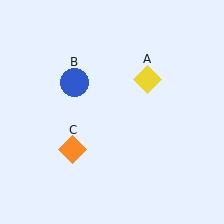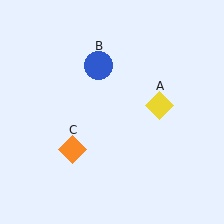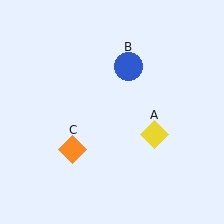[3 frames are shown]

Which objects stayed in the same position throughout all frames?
Orange diamond (object C) remained stationary.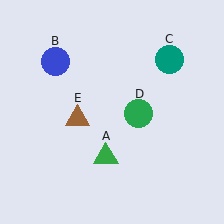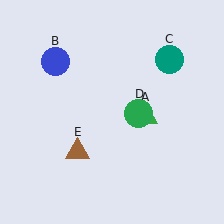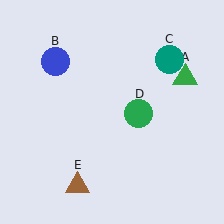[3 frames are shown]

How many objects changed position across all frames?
2 objects changed position: green triangle (object A), brown triangle (object E).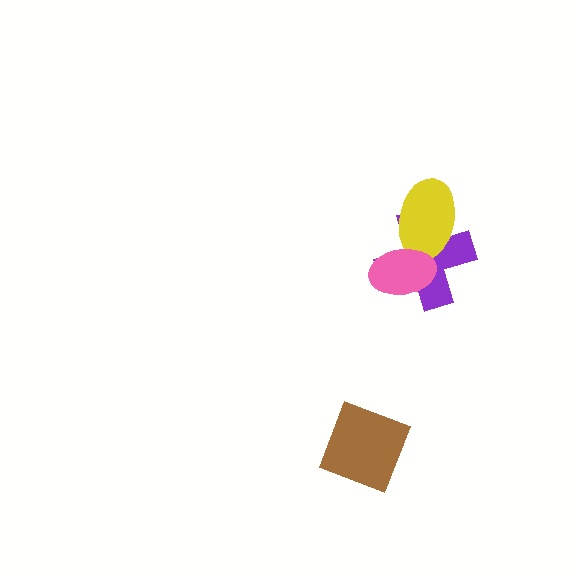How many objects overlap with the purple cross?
2 objects overlap with the purple cross.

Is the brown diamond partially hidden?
No, no other shape covers it.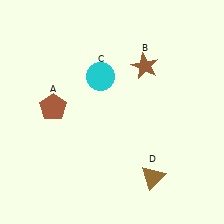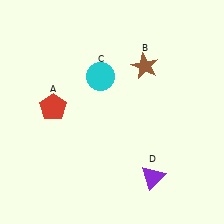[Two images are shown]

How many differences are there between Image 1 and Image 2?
There are 2 differences between the two images.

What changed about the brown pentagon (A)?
In Image 1, A is brown. In Image 2, it changed to red.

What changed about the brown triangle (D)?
In Image 1, D is brown. In Image 2, it changed to purple.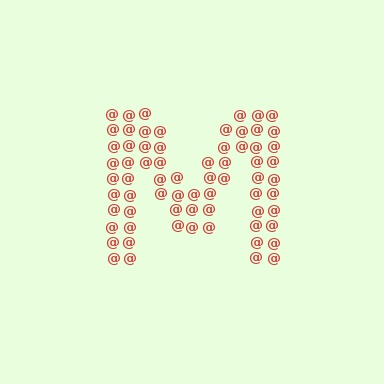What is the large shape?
The large shape is the letter M.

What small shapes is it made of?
It is made of small at signs.